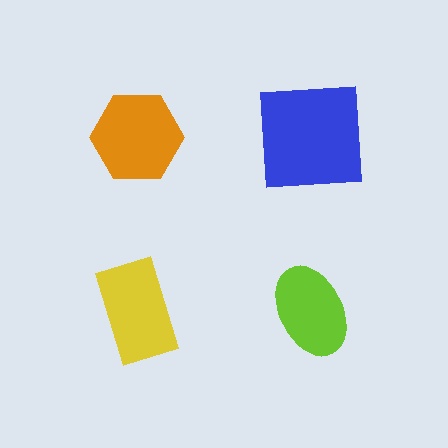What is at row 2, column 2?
A lime ellipse.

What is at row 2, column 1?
A yellow rectangle.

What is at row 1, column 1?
An orange hexagon.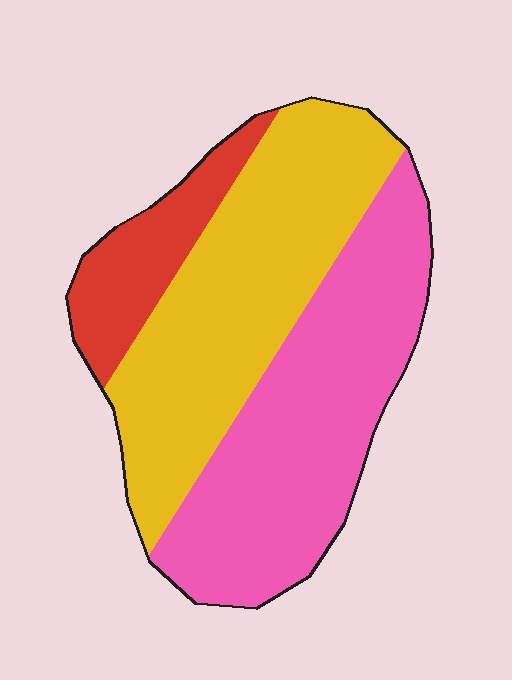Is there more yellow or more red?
Yellow.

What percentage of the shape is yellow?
Yellow covers 43% of the shape.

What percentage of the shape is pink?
Pink takes up about two fifths (2/5) of the shape.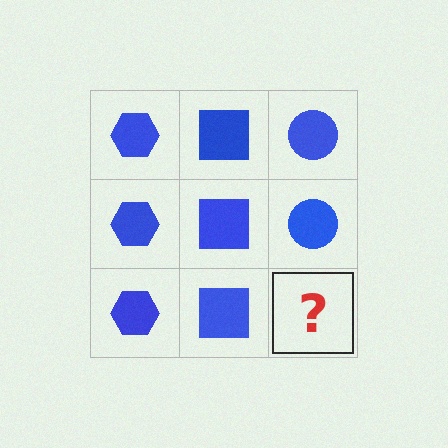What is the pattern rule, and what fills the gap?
The rule is that each column has a consistent shape. The gap should be filled with a blue circle.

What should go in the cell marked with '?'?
The missing cell should contain a blue circle.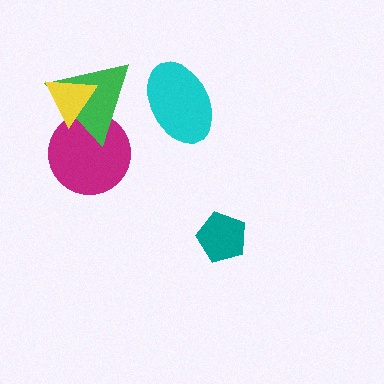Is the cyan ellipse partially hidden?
No, no other shape covers it.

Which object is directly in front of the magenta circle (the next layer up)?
The green triangle is directly in front of the magenta circle.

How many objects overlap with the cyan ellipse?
0 objects overlap with the cyan ellipse.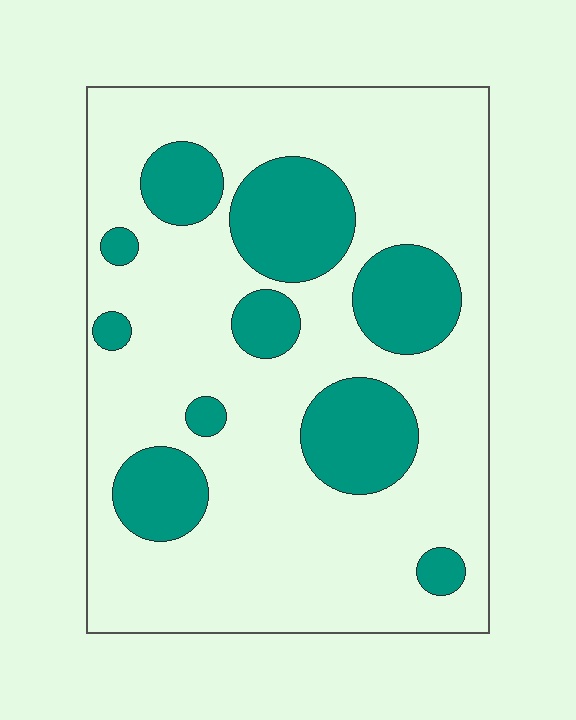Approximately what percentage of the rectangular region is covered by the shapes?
Approximately 25%.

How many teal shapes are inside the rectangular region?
10.